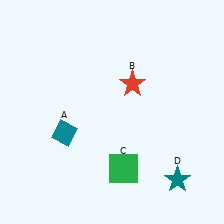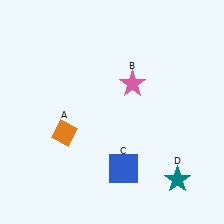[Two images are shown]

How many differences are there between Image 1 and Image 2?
There are 3 differences between the two images.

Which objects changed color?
A changed from teal to orange. B changed from red to pink. C changed from green to blue.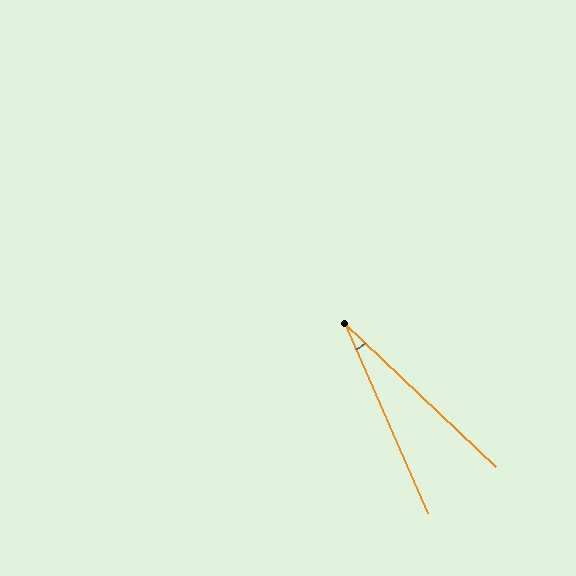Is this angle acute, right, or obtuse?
It is acute.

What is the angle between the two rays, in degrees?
Approximately 23 degrees.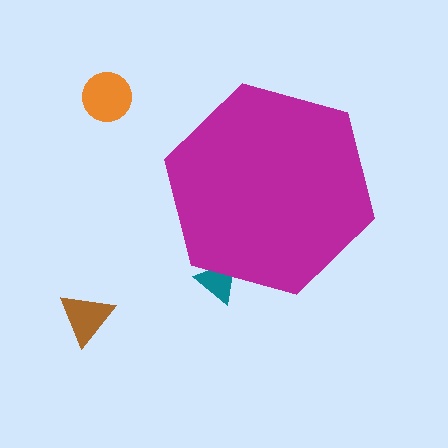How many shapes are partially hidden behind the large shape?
1 shape is partially hidden.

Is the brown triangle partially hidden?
No, the brown triangle is fully visible.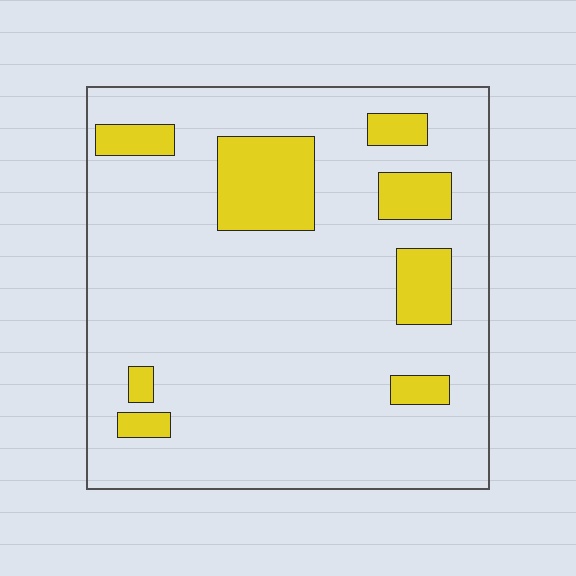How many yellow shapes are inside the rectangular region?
8.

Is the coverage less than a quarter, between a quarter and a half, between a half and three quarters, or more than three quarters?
Less than a quarter.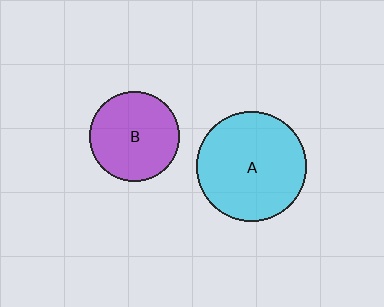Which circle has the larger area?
Circle A (cyan).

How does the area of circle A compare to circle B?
Approximately 1.5 times.